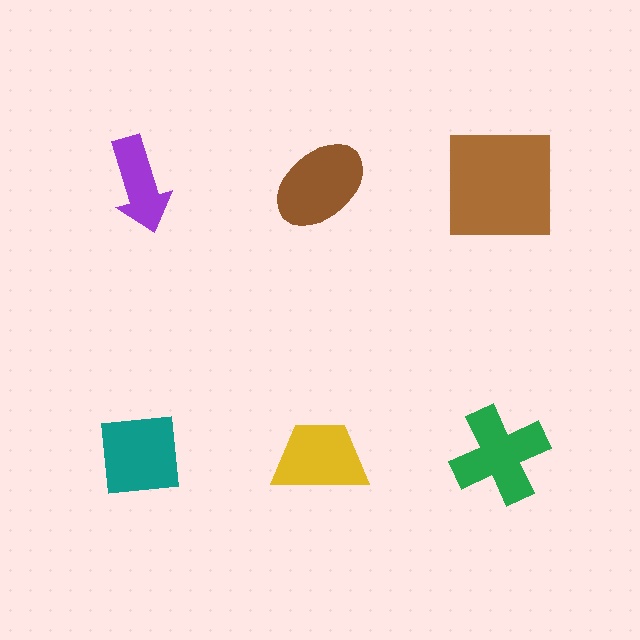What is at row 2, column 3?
A green cross.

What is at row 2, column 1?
A teal square.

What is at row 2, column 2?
A yellow trapezoid.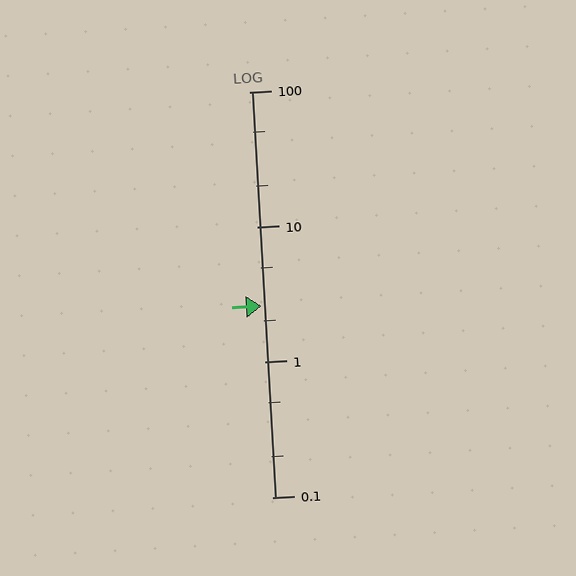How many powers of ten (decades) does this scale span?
The scale spans 3 decades, from 0.1 to 100.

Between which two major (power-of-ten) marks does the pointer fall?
The pointer is between 1 and 10.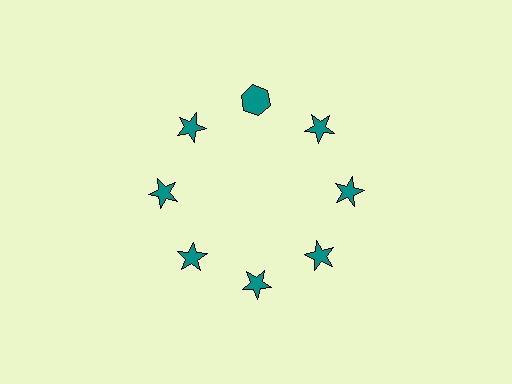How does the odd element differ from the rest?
It has a different shape: hexagon instead of star.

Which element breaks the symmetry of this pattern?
The teal hexagon at roughly the 12 o'clock position breaks the symmetry. All other shapes are teal stars.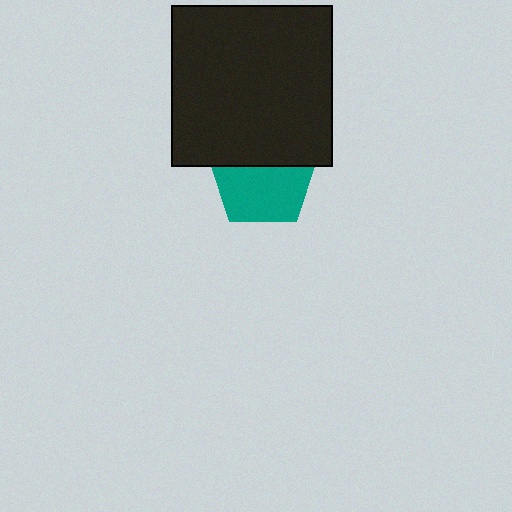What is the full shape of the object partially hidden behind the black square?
The partially hidden object is a teal pentagon.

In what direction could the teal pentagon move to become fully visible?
The teal pentagon could move down. That would shift it out from behind the black square entirely.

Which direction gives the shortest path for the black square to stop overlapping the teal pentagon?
Moving up gives the shortest separation.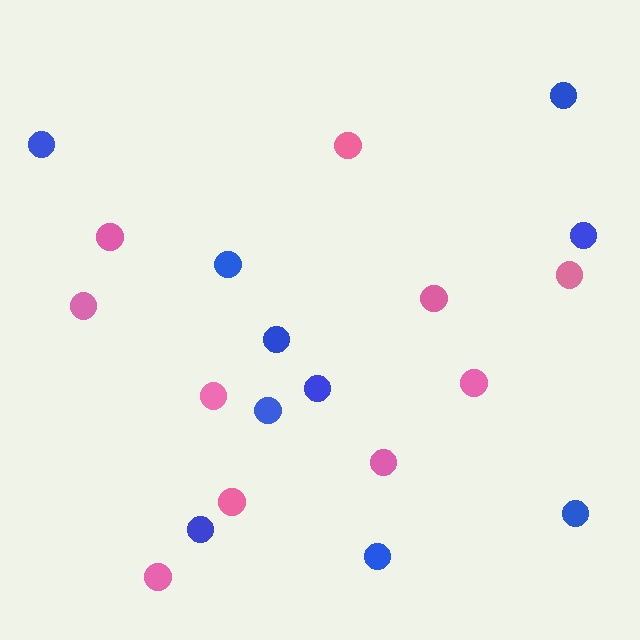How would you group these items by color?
There are 2 groups: one group of blue circles (10) and one group of pink circles (10).